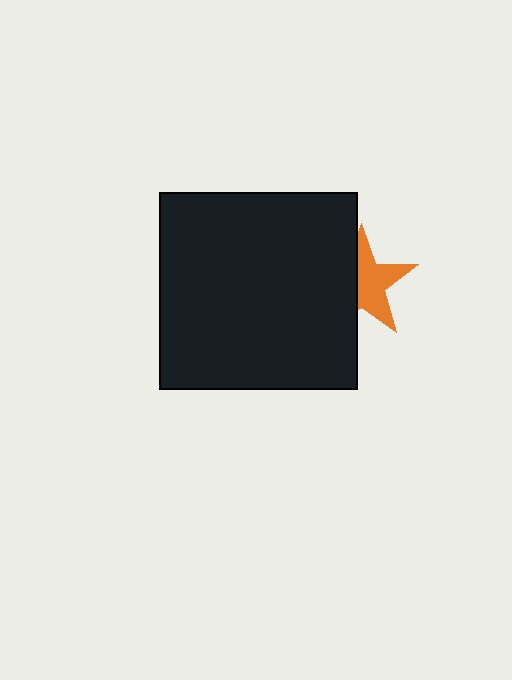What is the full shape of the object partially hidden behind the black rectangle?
The partially hidden object is an orange star.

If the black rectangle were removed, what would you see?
You would see the complete orange star.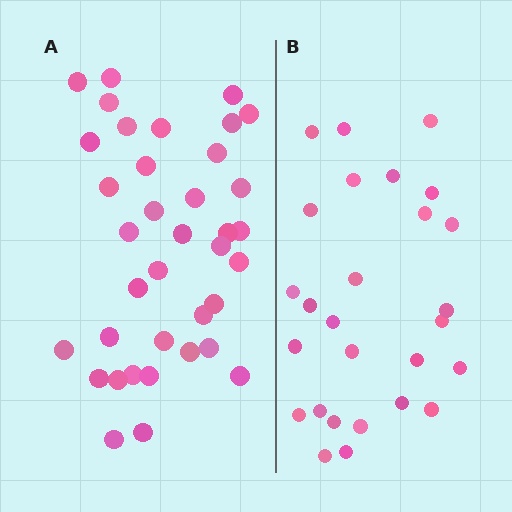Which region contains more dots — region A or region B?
Region A (the left region) has more dots.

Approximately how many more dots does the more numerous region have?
Region A has roughly 10 or so more dots than region B.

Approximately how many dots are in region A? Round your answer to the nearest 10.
About 40 dots. (The exact count is 37, which rounds to 40.)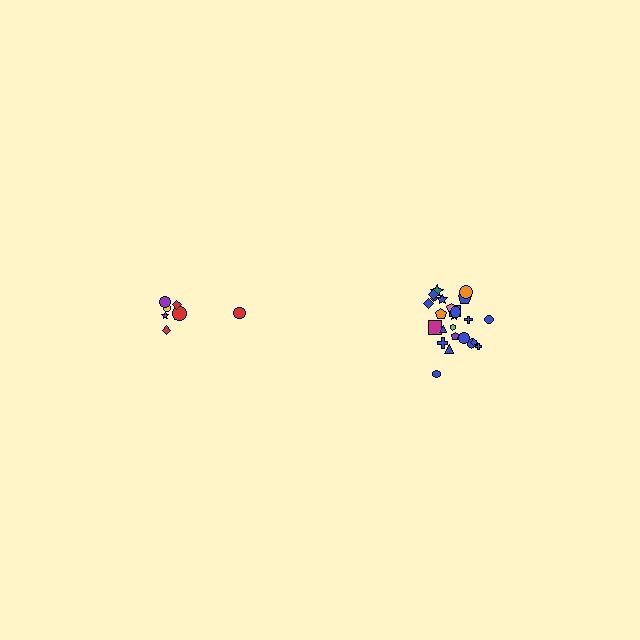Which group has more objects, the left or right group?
The right group.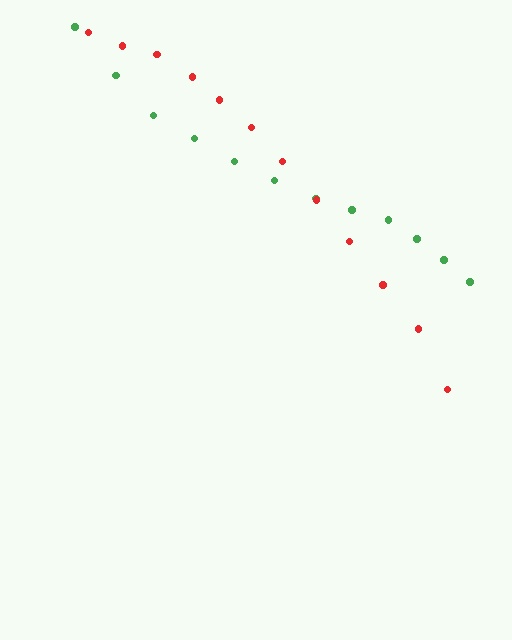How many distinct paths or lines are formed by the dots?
There are 2 distinct paths.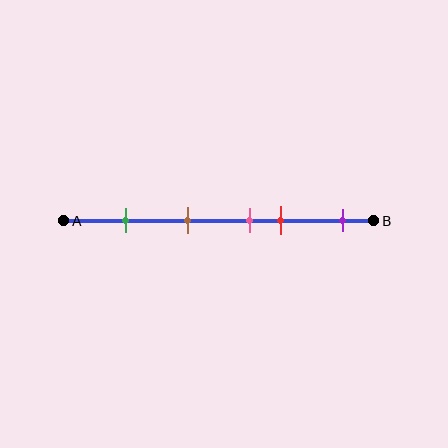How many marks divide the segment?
There are 5 marks dividing the segment.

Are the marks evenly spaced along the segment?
No, the marks are not evenly spaced.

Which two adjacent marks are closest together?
The pink and red marks are the closest adjacent pair.